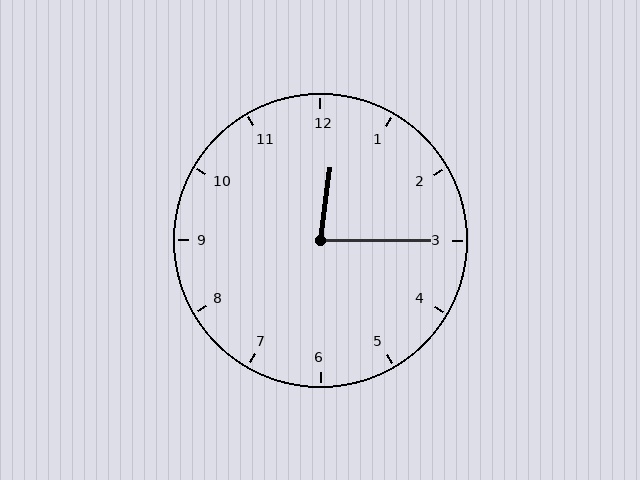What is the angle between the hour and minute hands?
Approximately 82 degrees.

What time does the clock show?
12:15.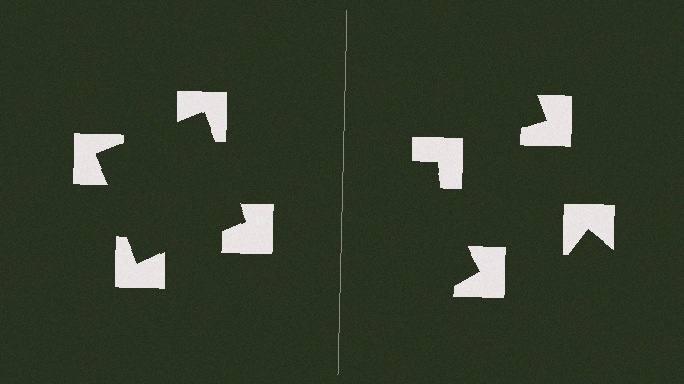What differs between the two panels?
The notched squares are positioned identically on both sides; only the wedge orientations differ. On the left they align to a square; on the right they are misaligned.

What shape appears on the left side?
An illusory square.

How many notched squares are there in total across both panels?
8 — 4 on each side.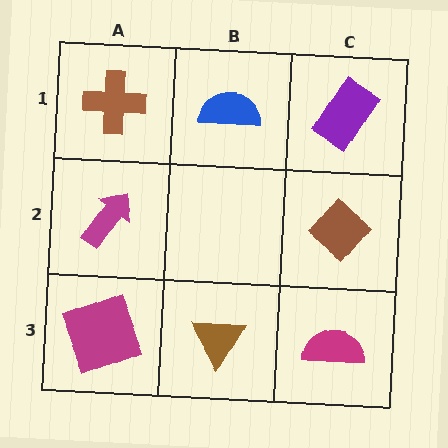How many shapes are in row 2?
2 shapes.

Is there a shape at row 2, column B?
No, that cell is empty.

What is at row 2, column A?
A magenta arrow.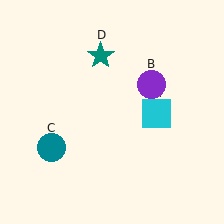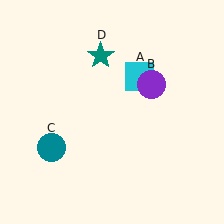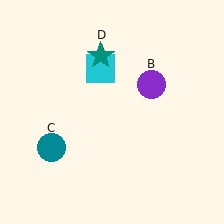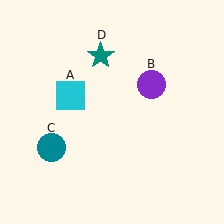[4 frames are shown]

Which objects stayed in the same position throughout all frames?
Purple circle (object B) and teal circle (object C) and teal star (object D) remained stationary.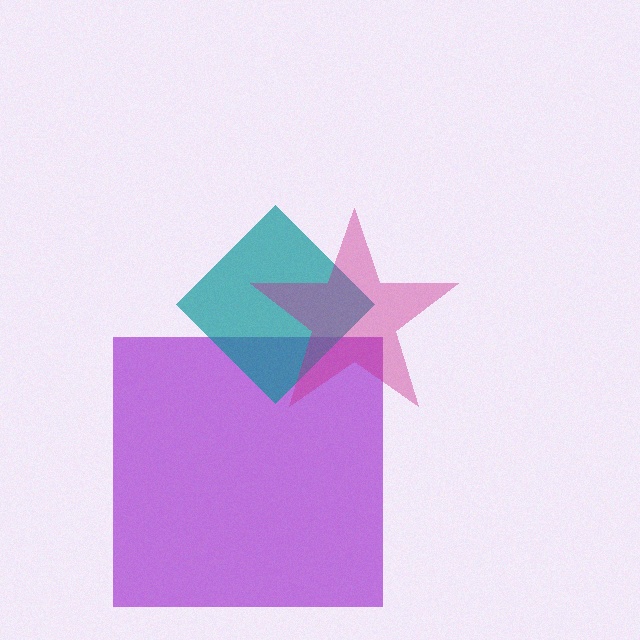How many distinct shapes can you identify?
There are 3 distinct shapes: a purple square, a teal diamond, a magenta star.